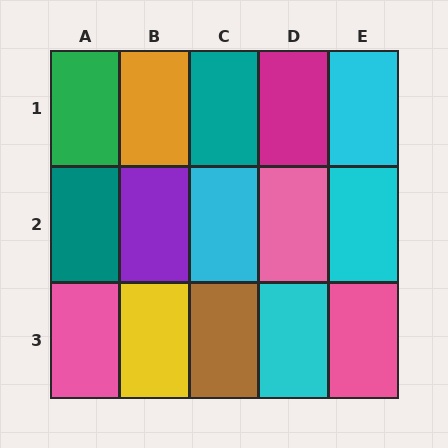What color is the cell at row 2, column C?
Cyan.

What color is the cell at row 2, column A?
Teal.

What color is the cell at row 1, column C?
Teal.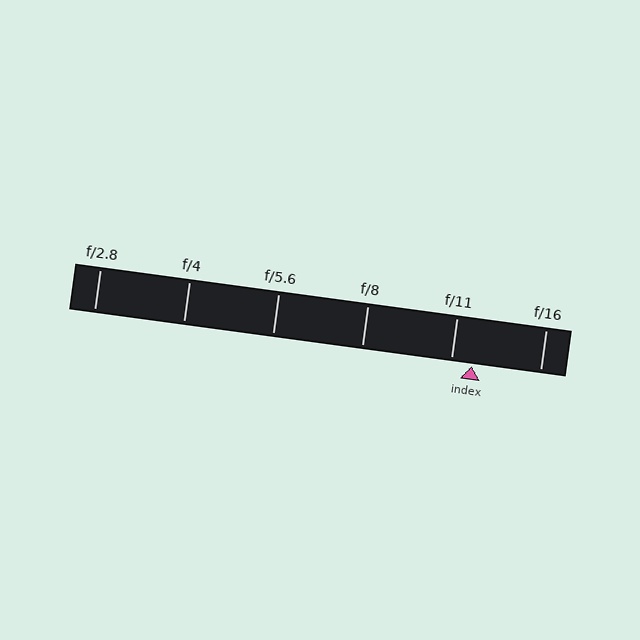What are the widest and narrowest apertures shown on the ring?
The widest aperture shown is f/2.8 and the narrowest is f/16.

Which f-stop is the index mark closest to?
The index mark is closest to f/11.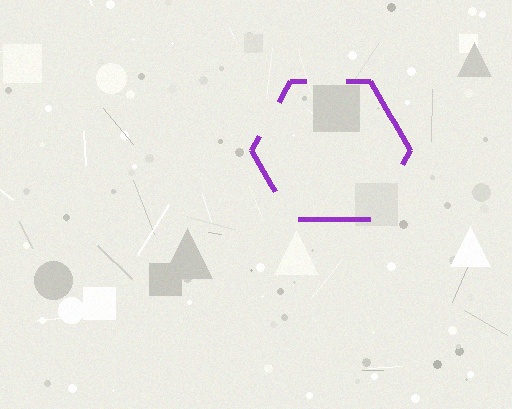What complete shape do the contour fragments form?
The contour fragments form a hexagon.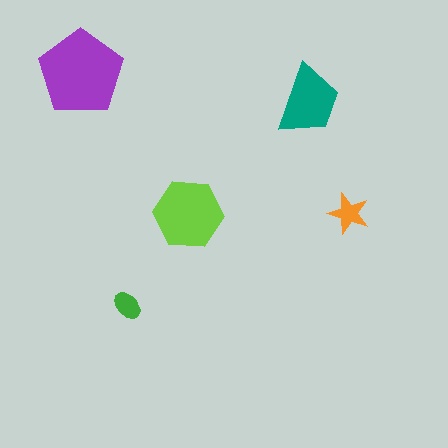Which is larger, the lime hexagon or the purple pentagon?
The purple pentagon.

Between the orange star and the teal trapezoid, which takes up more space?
The teal trapezoid.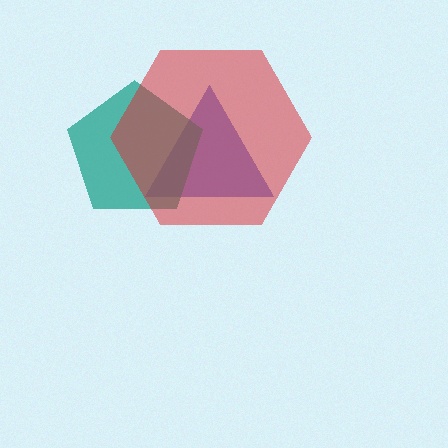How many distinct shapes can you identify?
There are 3 distinct shapes: a blue triangle, a teal pentagon, a red hexagon.